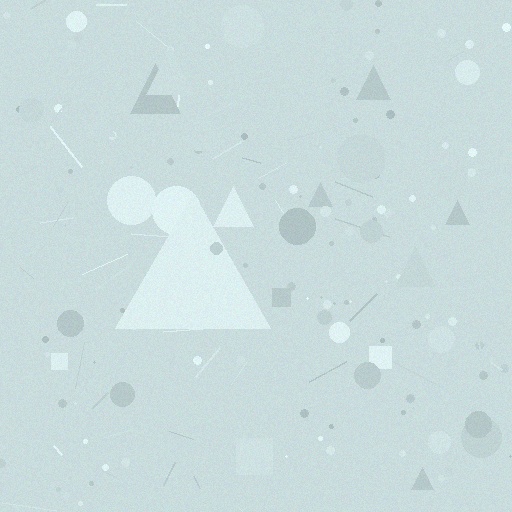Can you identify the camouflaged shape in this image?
The camouflaged shape is a triangle.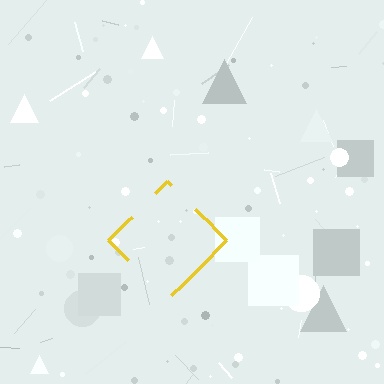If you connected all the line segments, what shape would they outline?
They would outline a diamond.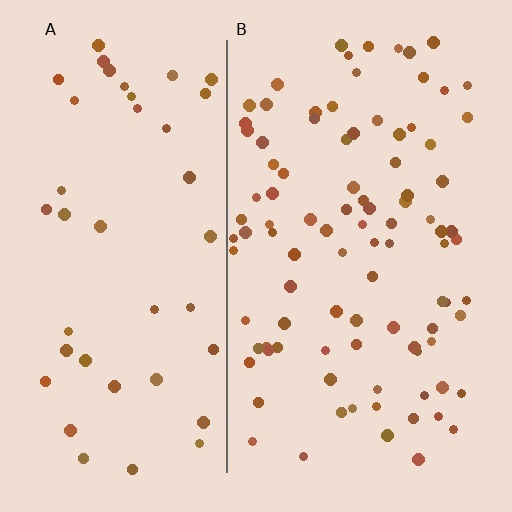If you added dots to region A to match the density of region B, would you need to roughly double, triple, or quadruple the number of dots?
Approximately double.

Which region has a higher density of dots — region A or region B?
B (the right).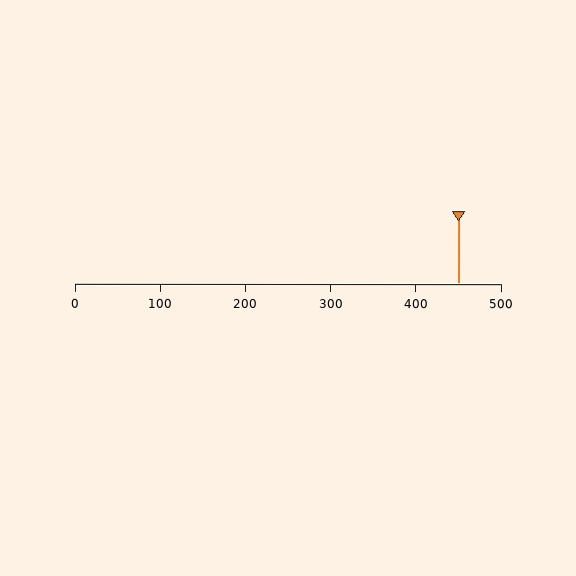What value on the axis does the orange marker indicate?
The marker indicates approximately 450.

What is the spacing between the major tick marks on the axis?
The major ticks are spaced 100 apart.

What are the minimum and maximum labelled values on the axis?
The axis runs from 0 to 500.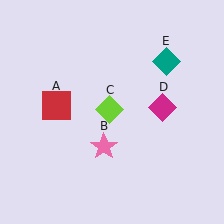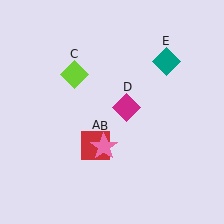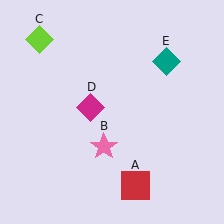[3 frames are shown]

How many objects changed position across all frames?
3 objects changed position: red square (object A), lime diamond (object C), magenta diamond (object D).